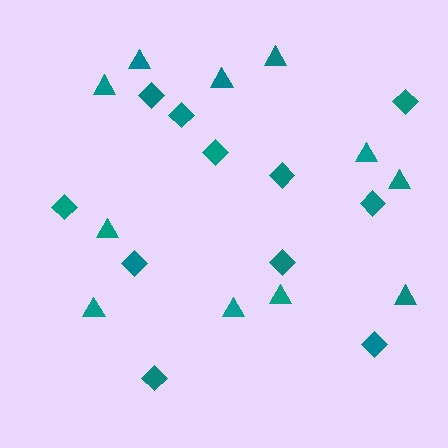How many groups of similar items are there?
There are 2 groups: one group of diamonds (11) and one group of triangles (11).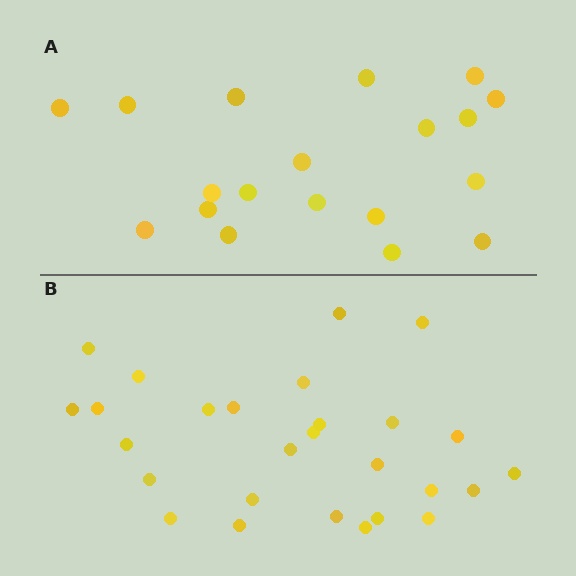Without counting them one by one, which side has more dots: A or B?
Region B (the bottom region) has more dots.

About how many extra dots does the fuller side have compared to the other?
Region B has roughly 8 or so more dots than region A.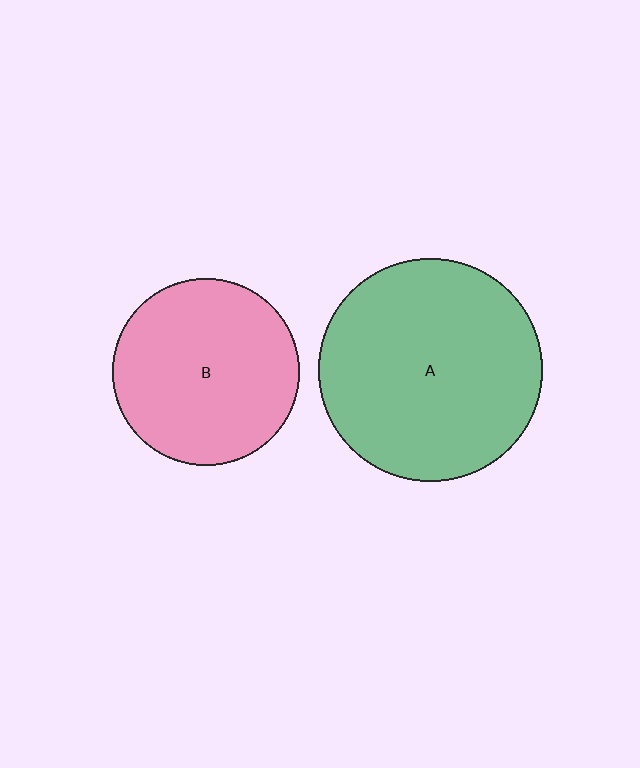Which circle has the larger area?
Circle A (green).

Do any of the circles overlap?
No, none of the circles overlap.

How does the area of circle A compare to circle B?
Approximately 1.4 times.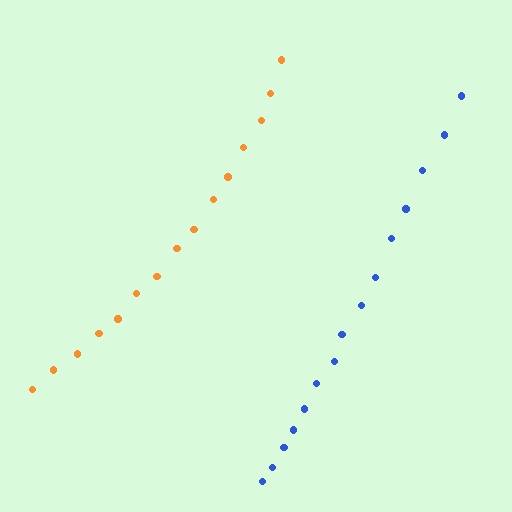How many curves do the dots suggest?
There are 2 distinct paths.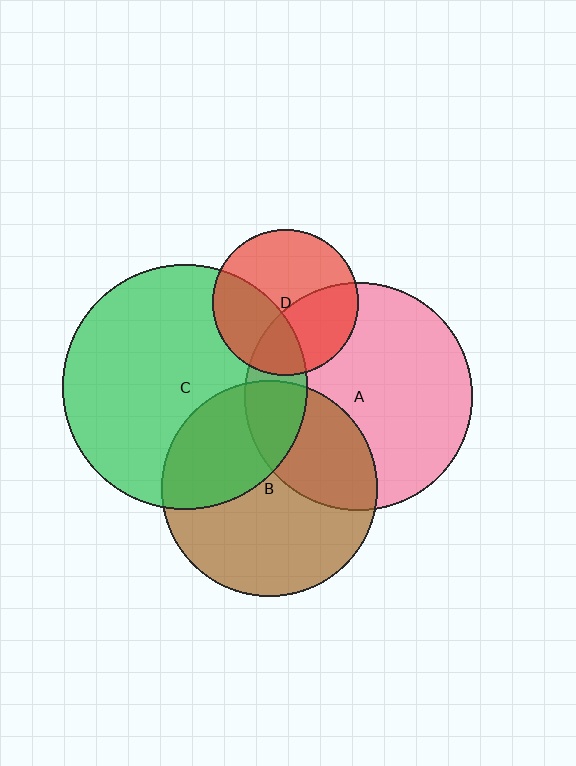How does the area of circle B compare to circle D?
Approximately 2.2 times.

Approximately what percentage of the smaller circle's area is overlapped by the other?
Approximately 15%.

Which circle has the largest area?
Circle C (green).